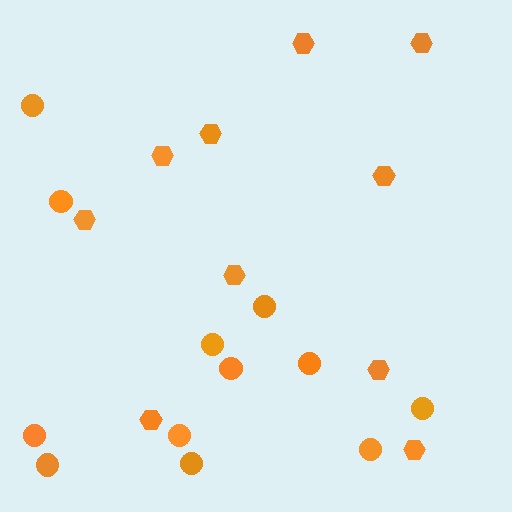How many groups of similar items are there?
There are 2 groups: one group of circles (12) and one group of hexagons (10).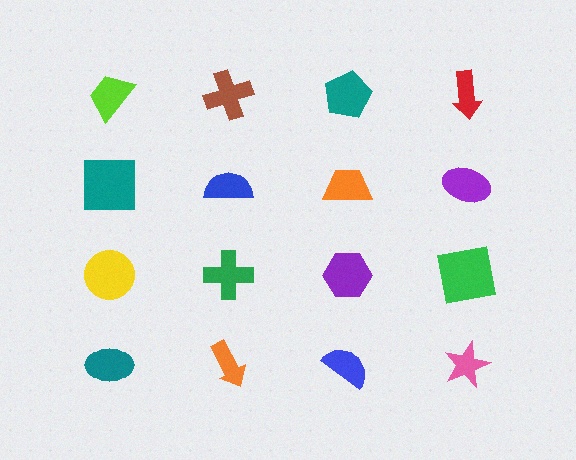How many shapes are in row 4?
4 shapes.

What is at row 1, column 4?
A red arrow.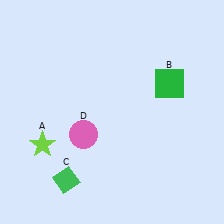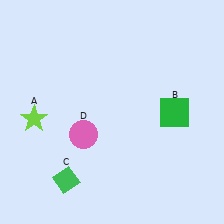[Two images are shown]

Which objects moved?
The objects that moved are: the lime star (A), the green square (B).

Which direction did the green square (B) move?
The green square (B) moved down.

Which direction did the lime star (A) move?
The lime star (A) moved up.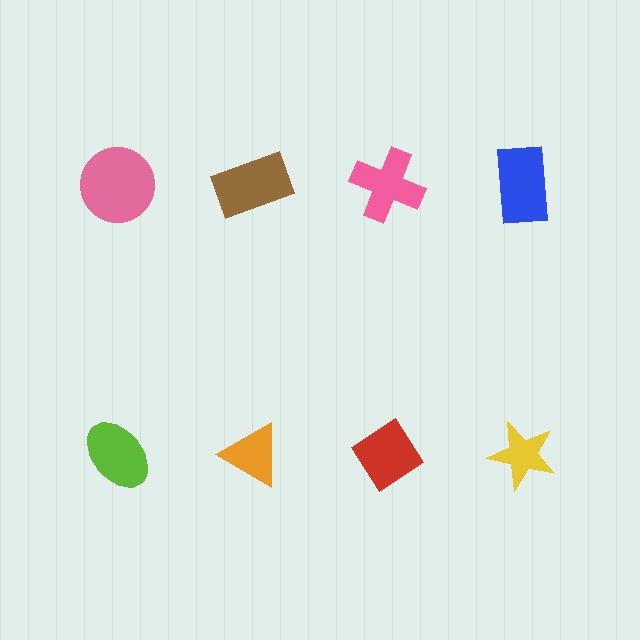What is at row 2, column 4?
A yellow star.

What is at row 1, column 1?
A pink circle.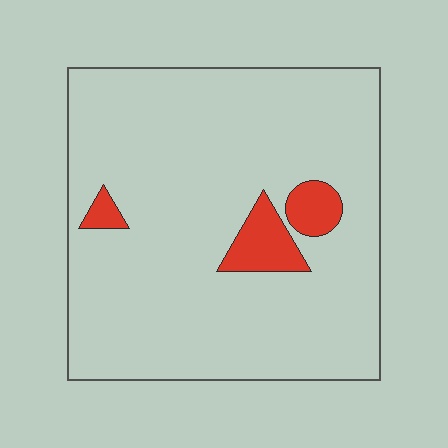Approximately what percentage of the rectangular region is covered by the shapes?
Approximately 10%.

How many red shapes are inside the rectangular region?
3.